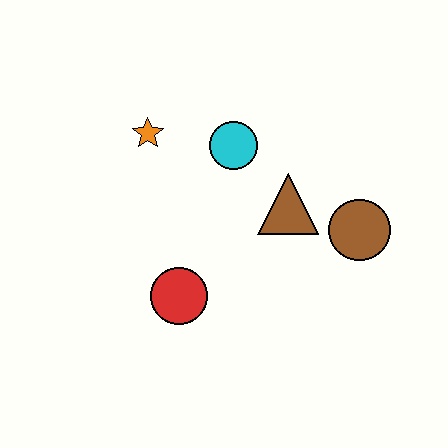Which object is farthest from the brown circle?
The orange star is farthest from the brown circle.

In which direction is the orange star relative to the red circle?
The orange star is above the red circle.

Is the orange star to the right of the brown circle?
No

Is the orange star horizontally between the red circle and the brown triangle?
No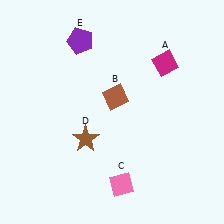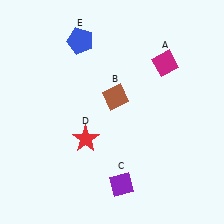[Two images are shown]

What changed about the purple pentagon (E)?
In Image 1, E is purple. In Image 2, it changed to blue.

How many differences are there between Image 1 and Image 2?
There are 3 differences between the two images.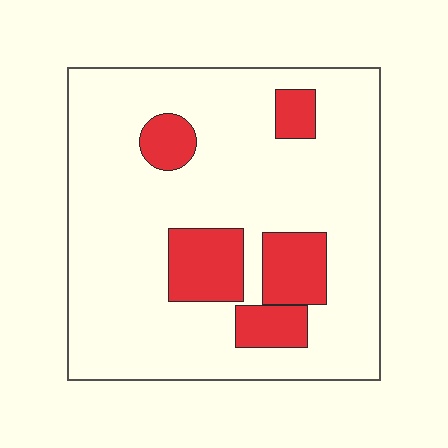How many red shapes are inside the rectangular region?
5.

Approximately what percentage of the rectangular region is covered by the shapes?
Approximately 20%.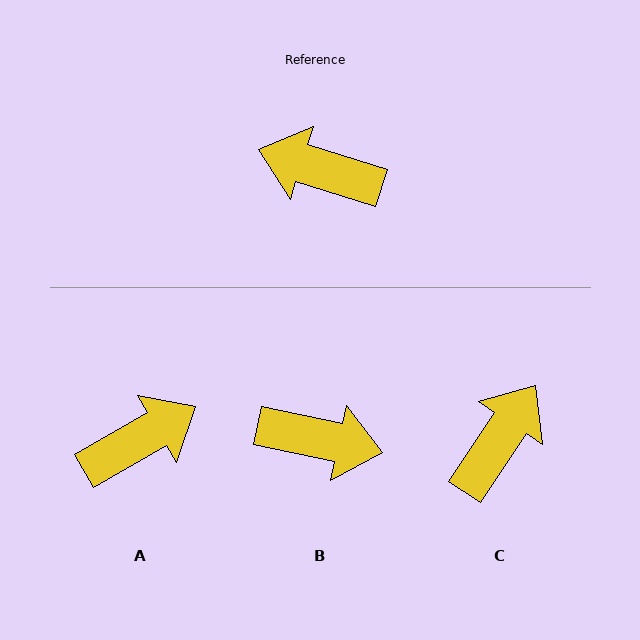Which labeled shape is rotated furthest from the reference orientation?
B, about 175 degrees away.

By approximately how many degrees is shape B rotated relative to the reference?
Approximately 175 degrees clockwise.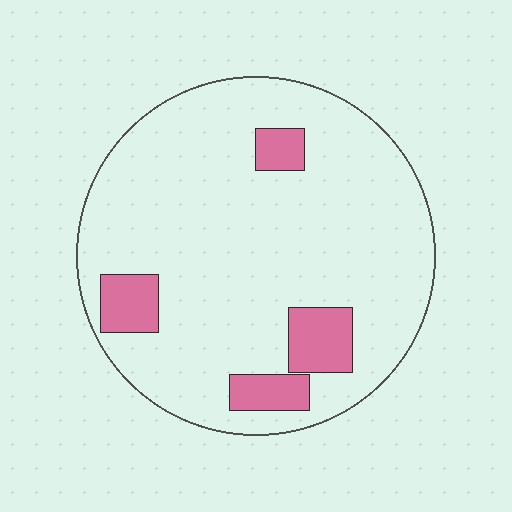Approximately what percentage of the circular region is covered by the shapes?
Approximately 15%.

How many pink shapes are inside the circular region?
4.